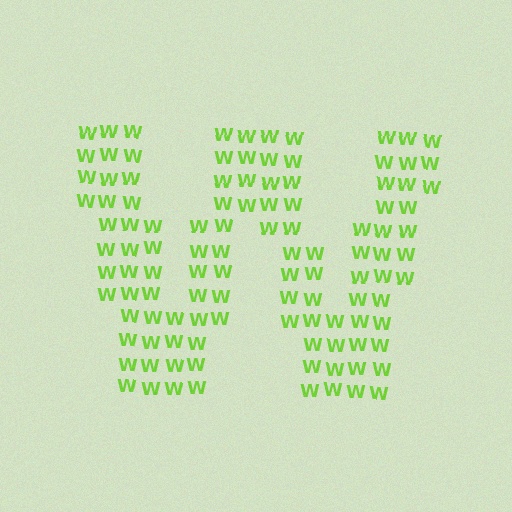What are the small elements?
The small elements are letter W's.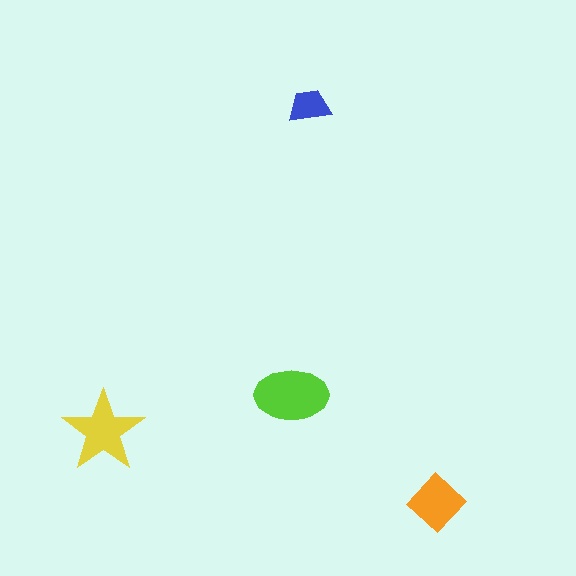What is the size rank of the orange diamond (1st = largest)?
3rd.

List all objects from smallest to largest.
The blue trapezoid, the orange diamond, the yellow star, the lime ellipse.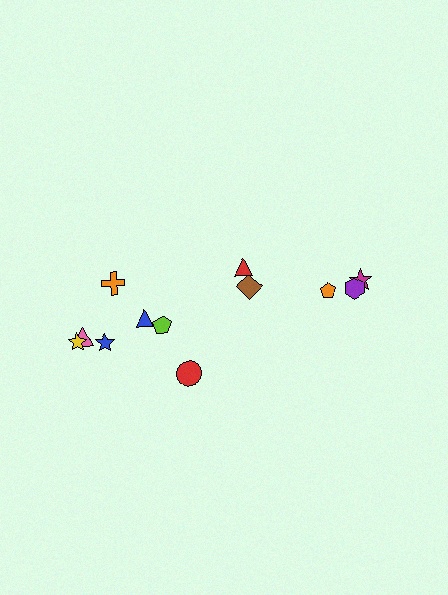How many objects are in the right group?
There are 5 objects.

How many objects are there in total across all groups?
There are 12 objects.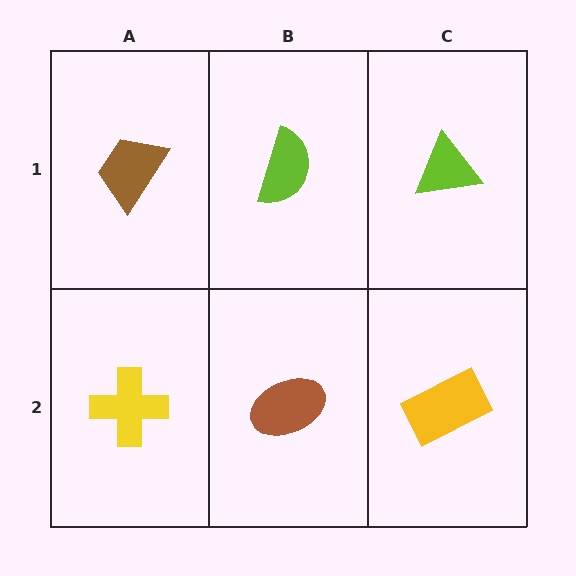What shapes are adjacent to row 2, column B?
A lime semicircle (row 1, column B), a yellow cross (row 2, column A), a yellow rectangle (row 2, column C).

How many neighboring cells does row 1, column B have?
3.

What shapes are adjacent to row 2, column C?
A lime triangle (row 1, column C), a brown ellipse (row 2, column B).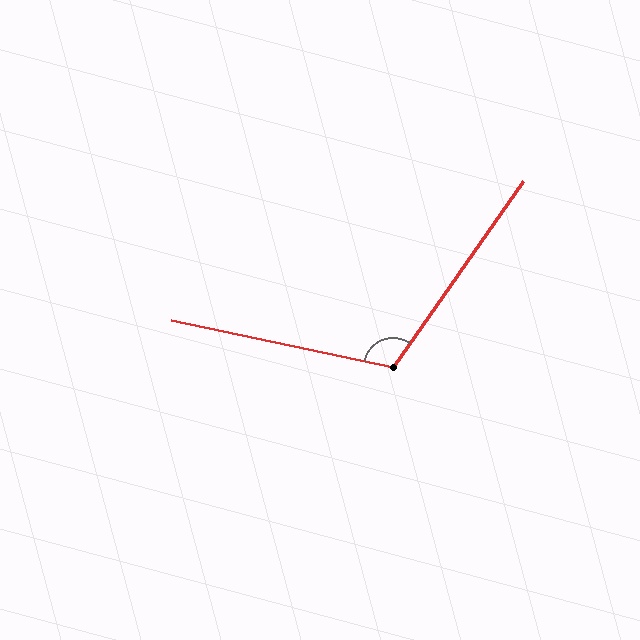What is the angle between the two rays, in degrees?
Approximately 113 degrees.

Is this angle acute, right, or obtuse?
It is obtuse.